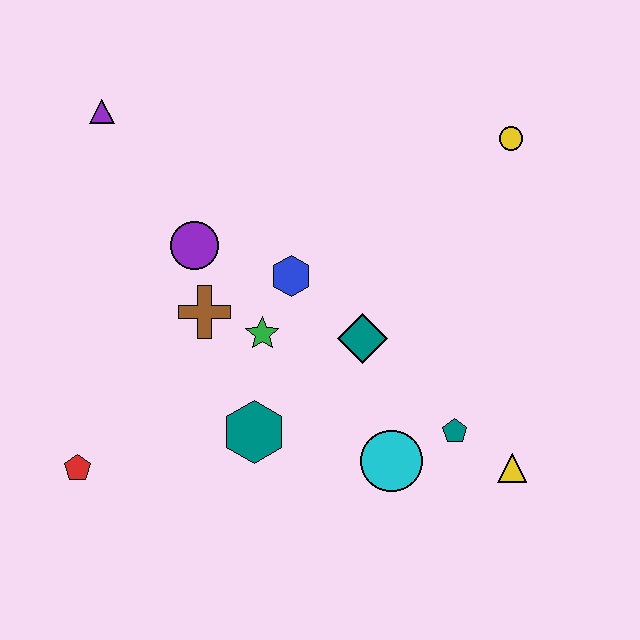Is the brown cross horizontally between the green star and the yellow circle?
No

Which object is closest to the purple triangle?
The purple circle is closest to the purple triangle.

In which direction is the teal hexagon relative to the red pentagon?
The teal hexagon is to the right of the red pentagon.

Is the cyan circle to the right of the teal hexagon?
Yes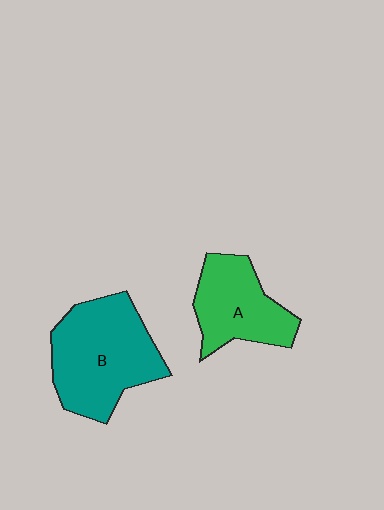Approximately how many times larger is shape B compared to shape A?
Approximately 1.5 times.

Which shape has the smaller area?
Shape A (green).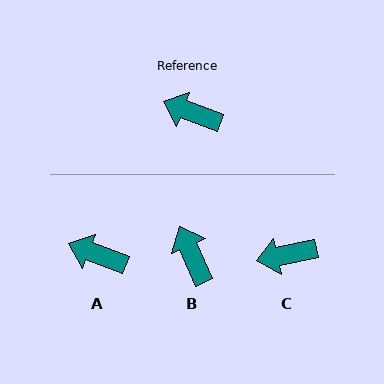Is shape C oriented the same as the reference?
No, it is off by about 33 degrees.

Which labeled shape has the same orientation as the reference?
A.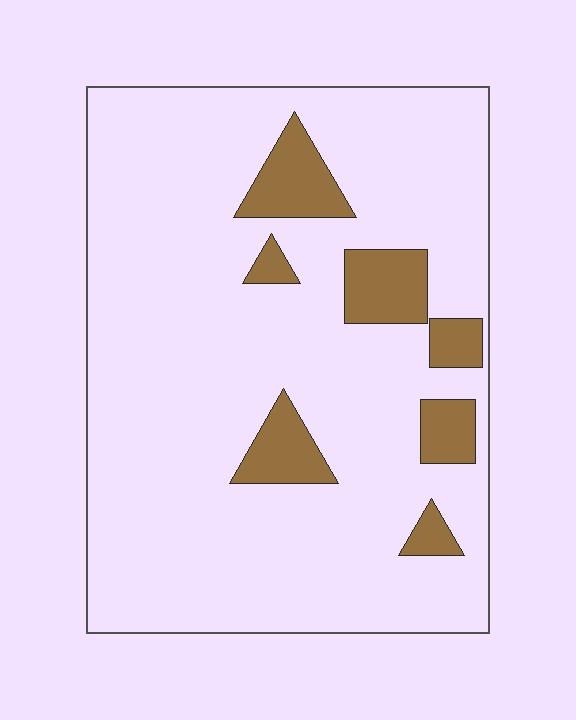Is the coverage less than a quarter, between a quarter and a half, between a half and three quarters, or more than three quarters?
Less than a quarter.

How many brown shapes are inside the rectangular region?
7.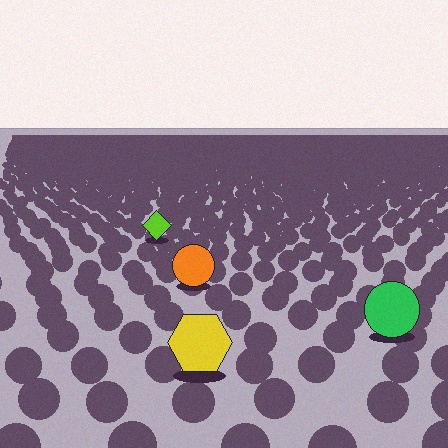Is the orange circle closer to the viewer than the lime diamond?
Yes. The orange circle is closer — you can tell from the texture gradient: the ground texture is coarser near it.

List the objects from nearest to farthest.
From nearest to farthest: the yellow hexagon, the green circle, the orange circle, the lime diamond.